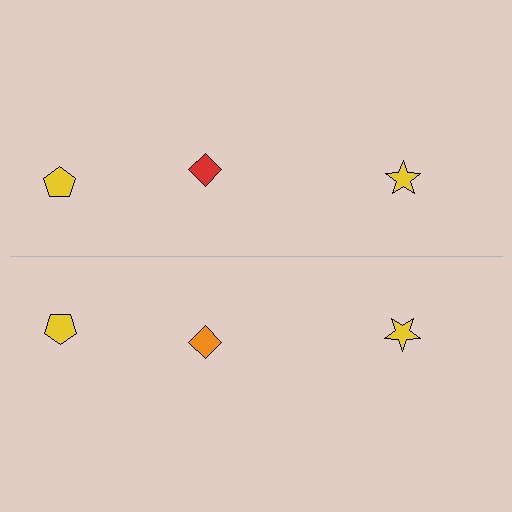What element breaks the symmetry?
The orange diamond on the bottom side breaks the symmetry — its mirror counterpart is red.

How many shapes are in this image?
There are 6 shapes in this image.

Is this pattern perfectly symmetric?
No, the pattern is not perfectly symmetric. The orange diamond on the bottom side breaks the symmetry — its mirror counterpart is red.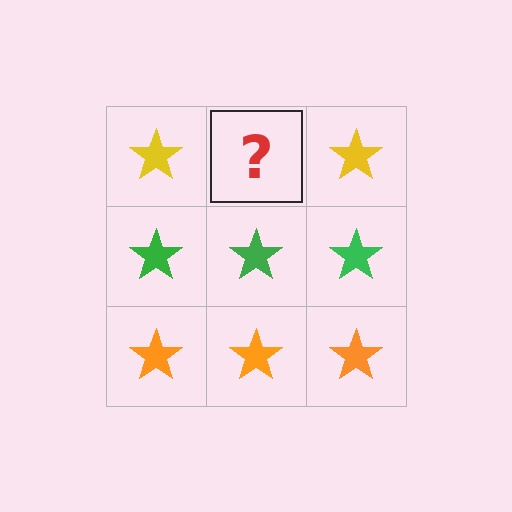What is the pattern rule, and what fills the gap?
The rule is that each row has a consistent color. The gap should be filled with a yellow star.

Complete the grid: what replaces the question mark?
The question mark should be replaced with a yellow star.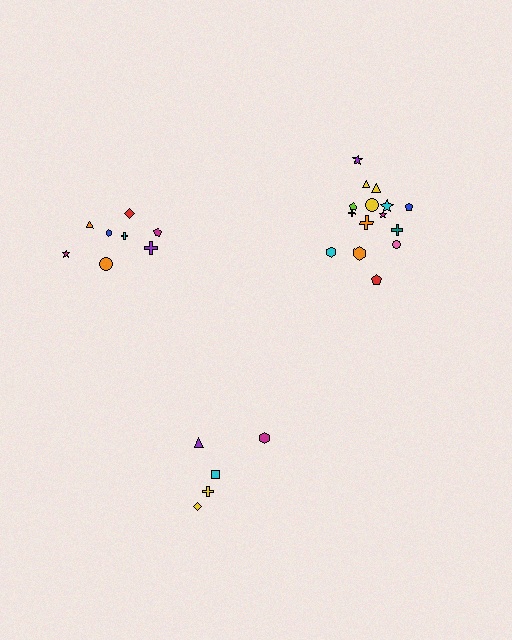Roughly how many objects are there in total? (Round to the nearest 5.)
Roughly 30 objects in total.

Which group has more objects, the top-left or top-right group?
The top-right group.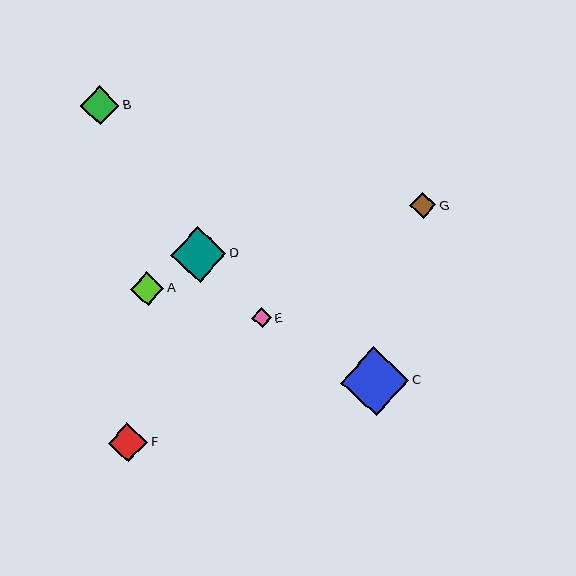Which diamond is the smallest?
Diamond E is the smallest with a size of approximately 20 pixels.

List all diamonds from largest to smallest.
From largest to smallest: C, D, F, B, A, G, E.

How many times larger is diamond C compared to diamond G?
Diamond C is approximately 2.6 times the size of diamond G.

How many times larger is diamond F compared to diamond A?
Diamond F is approximately 1.2 times the size of diamond A.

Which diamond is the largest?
Diamond C is the largest with a size of approximately 69 pixels.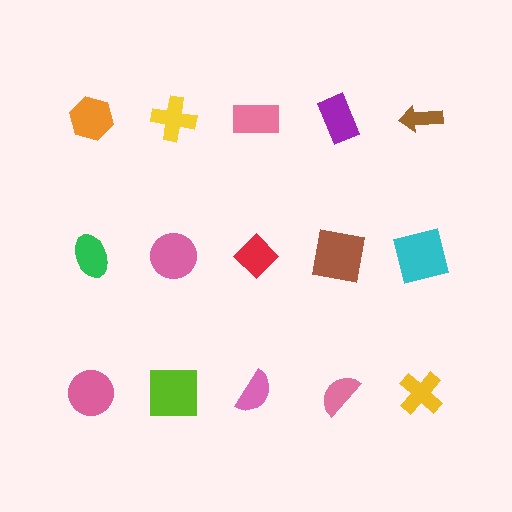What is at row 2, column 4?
A brown square.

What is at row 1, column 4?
A purple rectangle.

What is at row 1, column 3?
A pink rectangle.